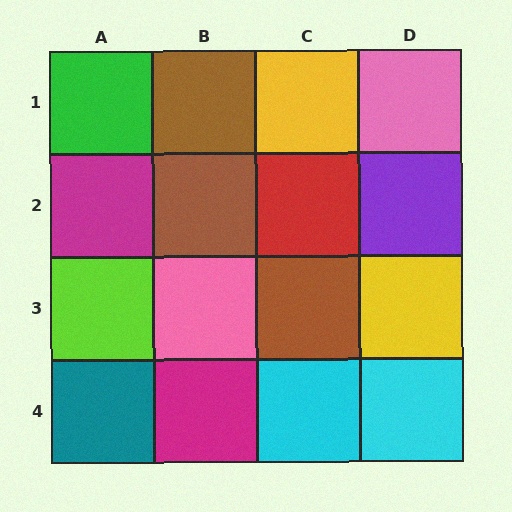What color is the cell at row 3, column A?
Lime.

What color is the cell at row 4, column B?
Magenta.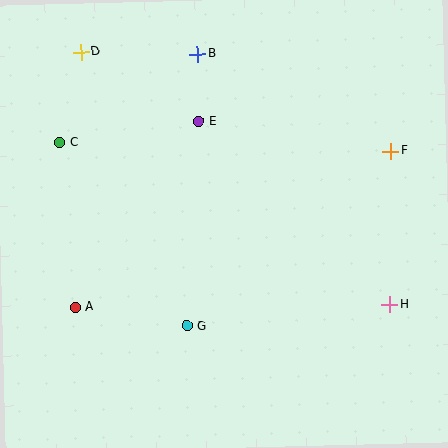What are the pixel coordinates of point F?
Point F is at (391, 151).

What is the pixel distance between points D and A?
The distance between D and A is 255 pixels.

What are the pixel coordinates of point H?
Point H is at (390, 305).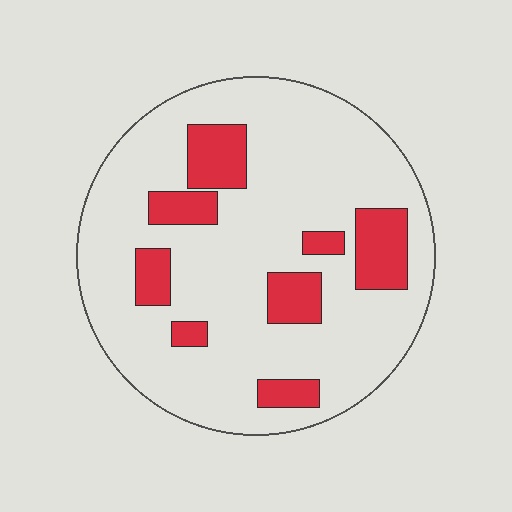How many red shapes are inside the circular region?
8.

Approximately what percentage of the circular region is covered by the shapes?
Approximately 20%.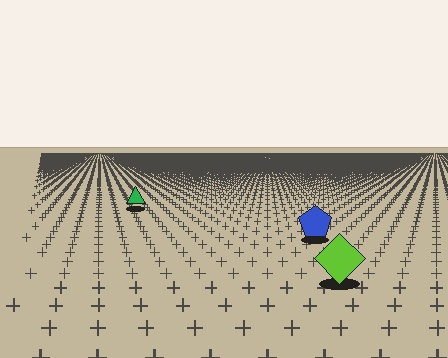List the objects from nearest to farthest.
From nearest to farthest: the lime diamond, the blue pentagon, the green triangle.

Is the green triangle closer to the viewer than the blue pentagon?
No. The blue pentagon is closer — you can tell from the texture gradient: the ground texture is coarser near it.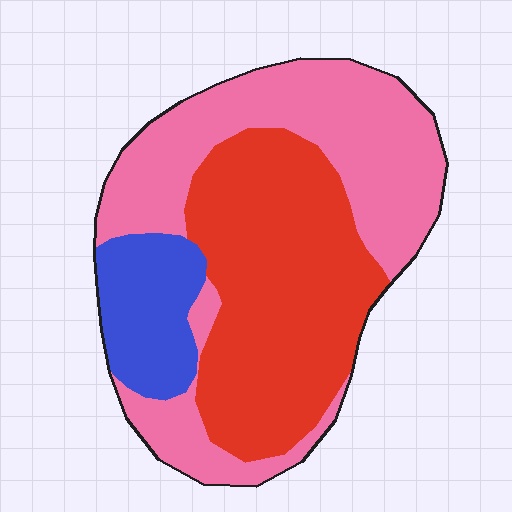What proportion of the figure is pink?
Pink takes up about two fifths (2/5) of the figure.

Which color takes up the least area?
Blue, at roughly 15%.